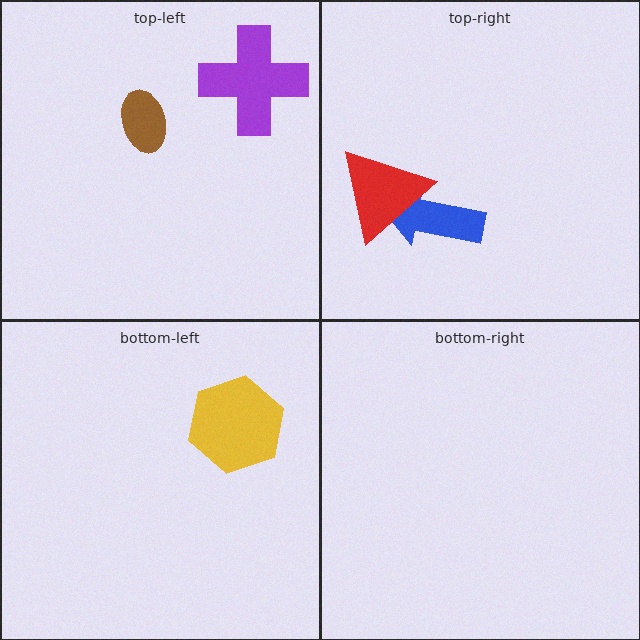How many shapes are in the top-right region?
2.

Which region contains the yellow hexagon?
The bottom-left region.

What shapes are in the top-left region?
The brown ellipse, the purple cross.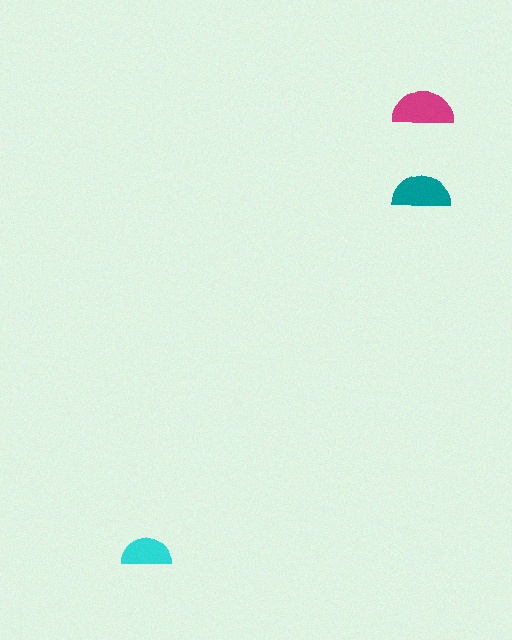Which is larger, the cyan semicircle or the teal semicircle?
The teal one.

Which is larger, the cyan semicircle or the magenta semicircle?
The magenta one.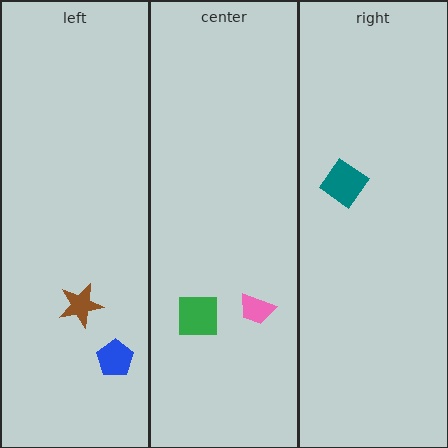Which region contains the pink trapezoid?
The center region.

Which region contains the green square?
The center region.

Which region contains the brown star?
The left region.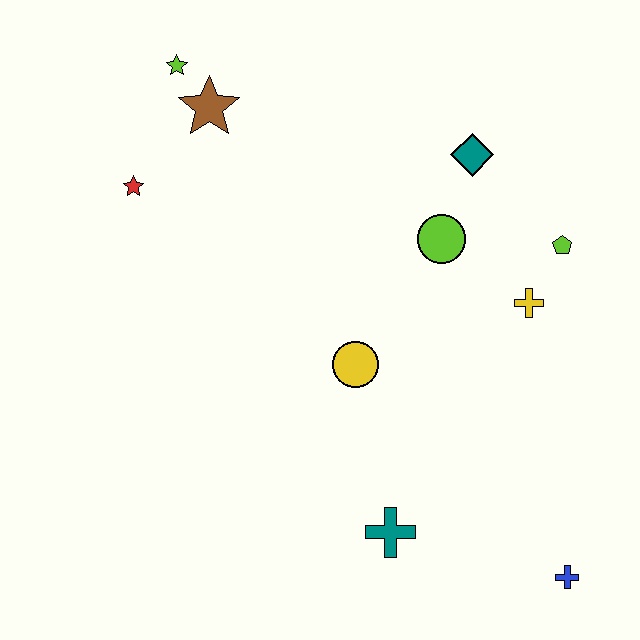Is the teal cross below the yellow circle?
Yes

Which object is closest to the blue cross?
The teal cross is closest to the blue cross.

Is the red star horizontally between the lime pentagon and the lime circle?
No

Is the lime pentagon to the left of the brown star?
No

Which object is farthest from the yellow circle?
The lime star is farthest from the yellow circle.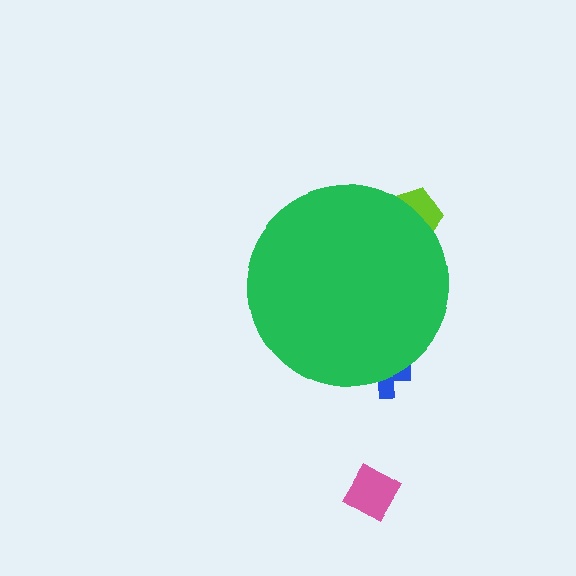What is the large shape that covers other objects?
A green circle.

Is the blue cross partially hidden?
Yes, the blue cross is partially hidden behind the green circle.